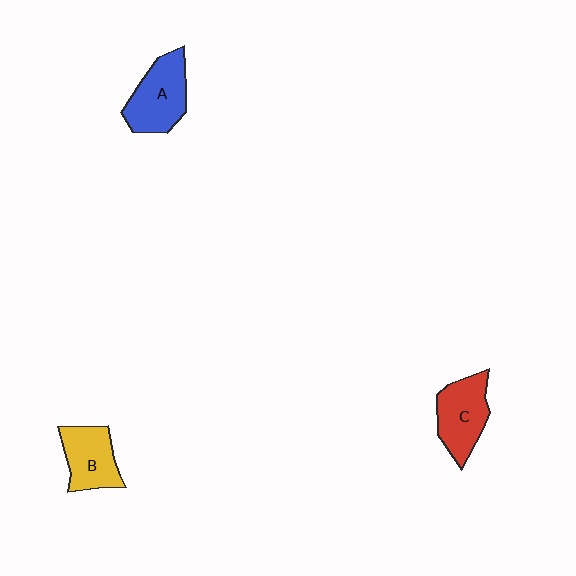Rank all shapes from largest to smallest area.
From largest to smallest: A (blue), C (red), B (yellow).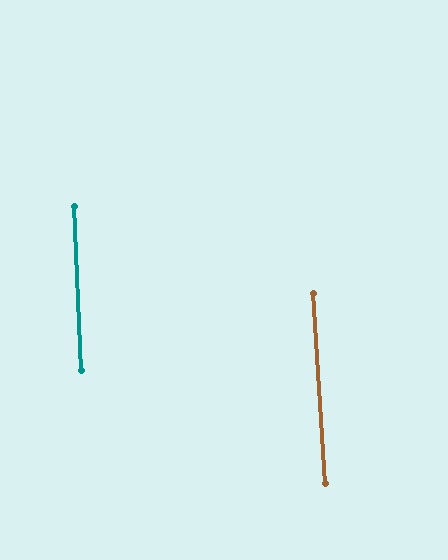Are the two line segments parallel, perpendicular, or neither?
Parallel — their directions differ by only 1.3°.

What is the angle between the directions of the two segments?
Approximately 1 degree.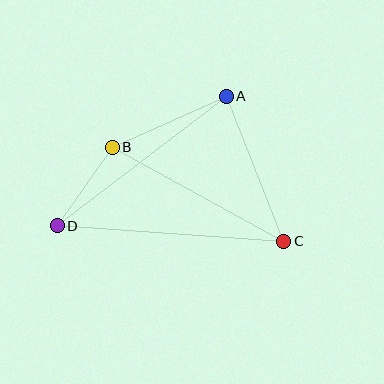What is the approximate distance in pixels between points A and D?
The distance between A and D is approximately 213 pixels.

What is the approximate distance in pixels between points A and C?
The distance between A and C is approximately 156 pixels.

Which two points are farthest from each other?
Points C and D are farthest from each other.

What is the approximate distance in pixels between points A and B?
The distance between A and B is approximately 125 pixels.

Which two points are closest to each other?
Points B and D are closest to each other.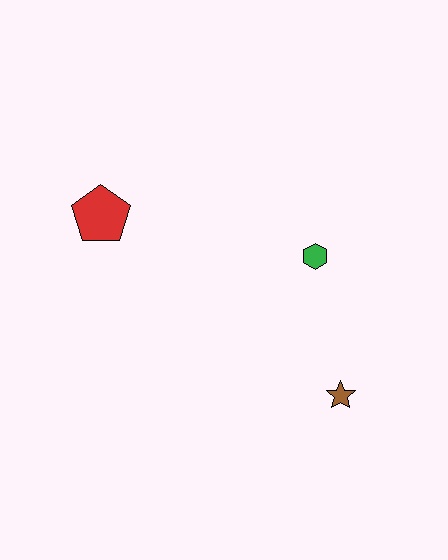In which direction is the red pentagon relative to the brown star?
The red pentagon is to the left of the brown star.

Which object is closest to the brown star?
The green hexagon is closest to the brown star.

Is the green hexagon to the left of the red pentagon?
No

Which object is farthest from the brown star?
The red pentagon is farthest from the brown star.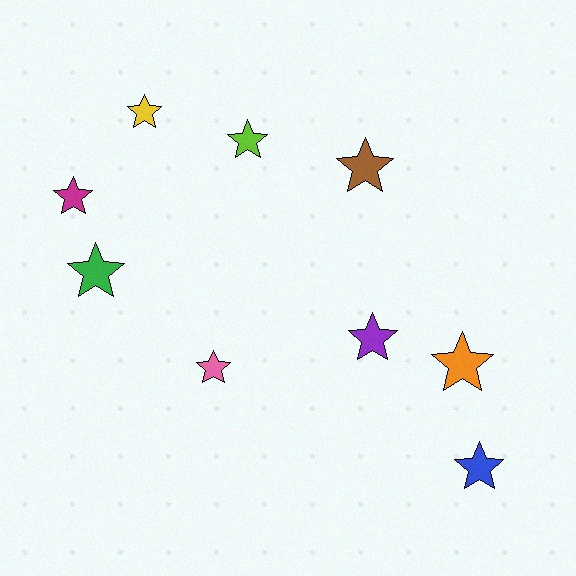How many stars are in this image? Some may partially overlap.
There are 9 stars.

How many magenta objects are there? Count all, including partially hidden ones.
There is 1 magenta object.